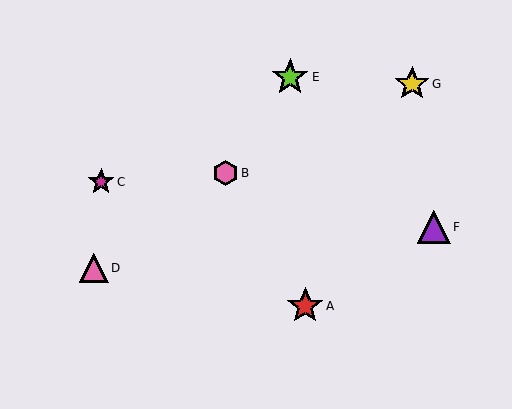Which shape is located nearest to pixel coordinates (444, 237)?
The purple triangle (labeled F) at (434, 227) is nearest to that location.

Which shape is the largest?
The lime star (labeled E) is the largest.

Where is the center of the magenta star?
The center of the magenta star is at (101, 182).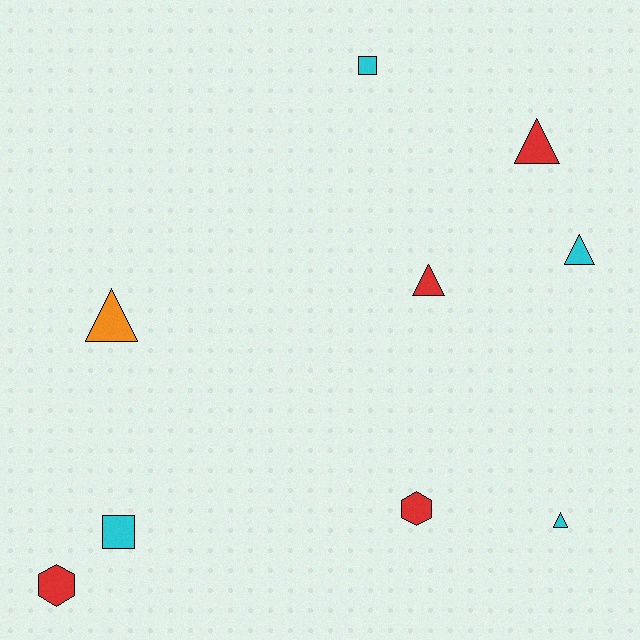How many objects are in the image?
There are 9 objects.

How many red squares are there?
There are no red squares.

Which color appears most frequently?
Red, with 4 objects.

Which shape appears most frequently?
Triangle, with 5 objects.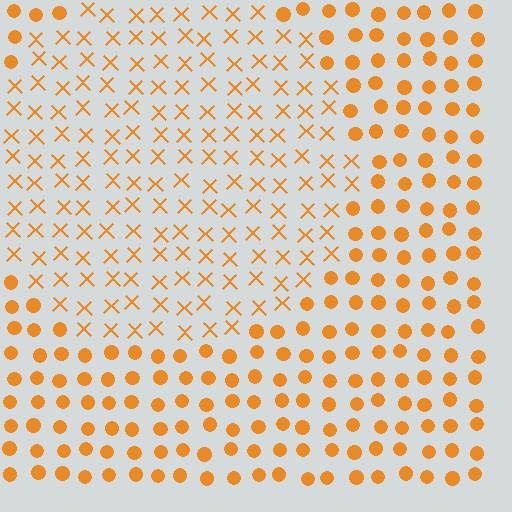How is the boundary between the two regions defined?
The boundary is defined by a change in element shape: X marks inside vs. circles outside. All elements share the same color and spacing.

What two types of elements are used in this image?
The image uses X marks inside the circle region and circles outside it.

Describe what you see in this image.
The image is filled with small orange elements arranged in a uniform grid. A circle-shaped region contains X marks, while the surrounding area contains circles. The boundary is defined purely by the change in element shape.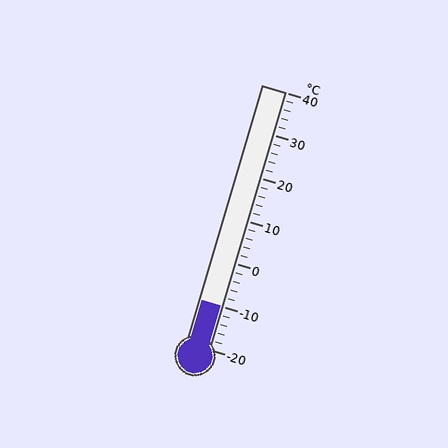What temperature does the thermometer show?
The thermometer shows approximately -10°C.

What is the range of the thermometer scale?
The thermometer scale ranges from -20°C to 40°C.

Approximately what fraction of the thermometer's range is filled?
The thermometer is filled to approximately 15% of its range.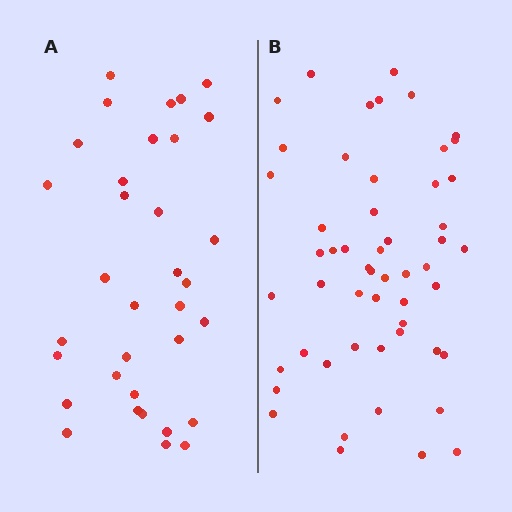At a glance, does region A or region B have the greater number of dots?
Region B (the right region) has more dots.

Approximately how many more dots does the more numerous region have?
Region B has approximately 20 more dots than region A.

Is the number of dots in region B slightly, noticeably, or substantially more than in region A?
Region B has substantially more. The ratio is roughly 1.6 to 1.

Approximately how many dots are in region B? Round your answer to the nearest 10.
About 50 dots. (The exact count is 53, which rounds to 50.)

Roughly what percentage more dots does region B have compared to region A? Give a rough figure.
About 55% more.